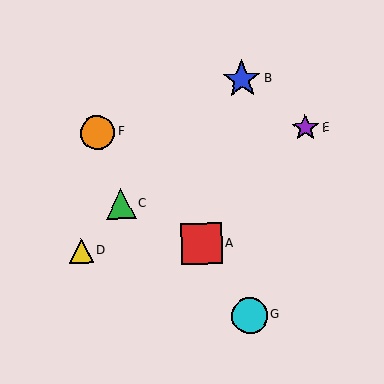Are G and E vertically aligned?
No, G is at x≈250 and E is at x≈305.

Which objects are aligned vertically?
Objects B, G are aligned vertically.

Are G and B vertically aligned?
Yes, both are at x≈250.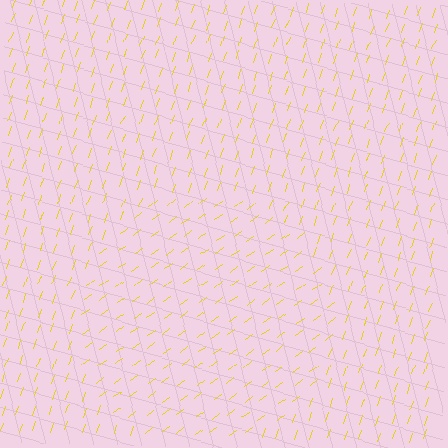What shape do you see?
I see a circle.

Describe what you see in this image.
The image is filled with small yellow line segments. A circle region in the image has lines oriented differently from the surrounding lines, creating a visible texture boundary.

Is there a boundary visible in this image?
Yes, there is a texture boundary formed by a change in line orientation.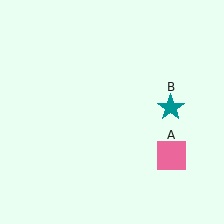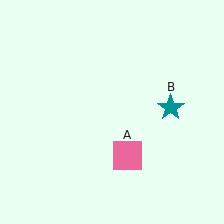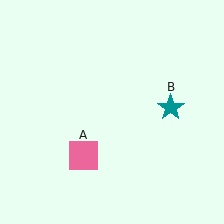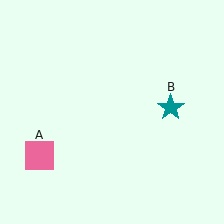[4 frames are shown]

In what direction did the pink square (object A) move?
The pink square (object A) moved left.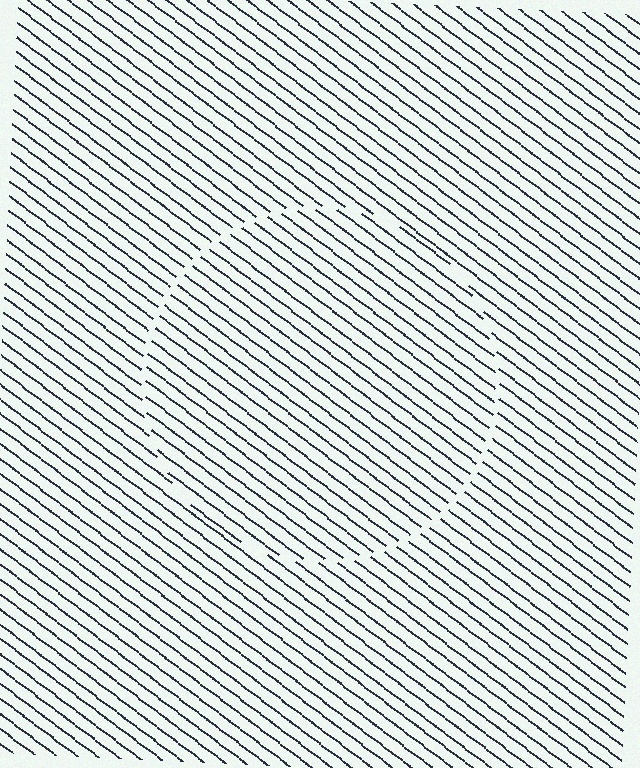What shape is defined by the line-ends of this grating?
An illusory circle. The interior of the shape contains the same grating, shifted by half a period — the contour is defined by the phase discontinuity where line-ends from the inner and outer gratings abut.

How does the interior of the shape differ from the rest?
The interior of the shape contains the same grating, shifted by half a period — the contour is defined by the phase discontinuity where line-ends from the inner and outer gratings abut.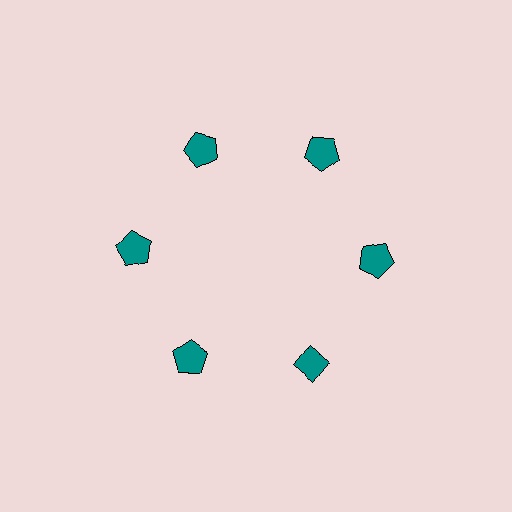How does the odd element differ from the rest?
It has a different shape: diamond instead of pentagon.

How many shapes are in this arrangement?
There are 6 shapes arranged in a ring pattern.